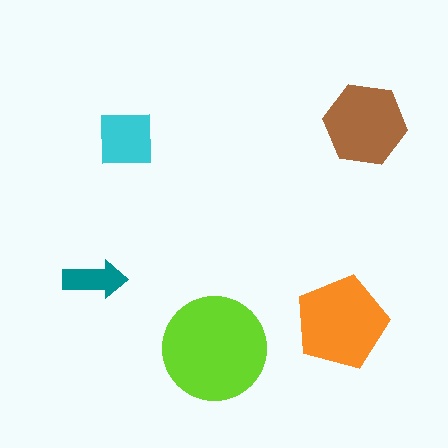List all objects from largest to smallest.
The lime circle, the orange pentagon, the brown hexagon, the cyan square, the teal arrow.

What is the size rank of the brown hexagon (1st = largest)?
3rd.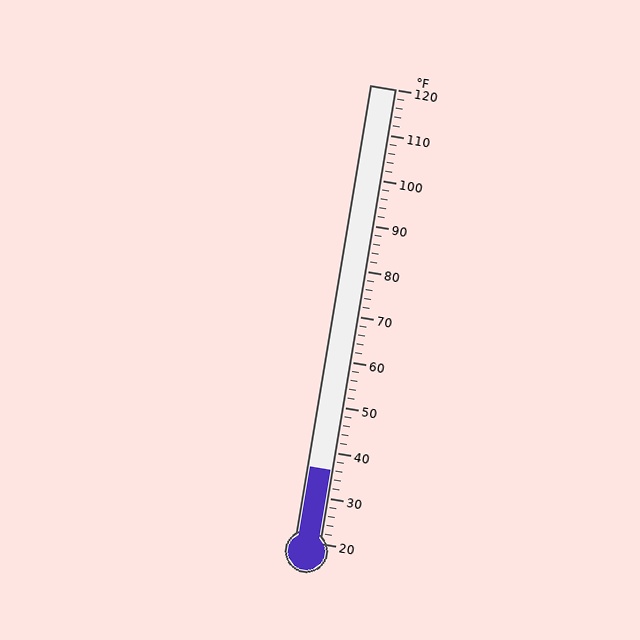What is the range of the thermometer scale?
The thermometer scale ranges from 20°F to 120°F.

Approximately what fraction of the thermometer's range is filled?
The thermometer is filled to approximately 15% of its range.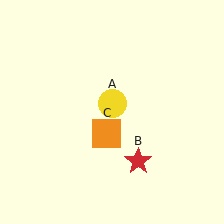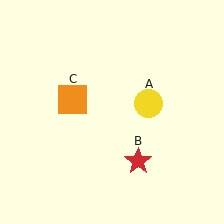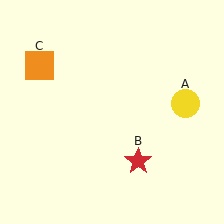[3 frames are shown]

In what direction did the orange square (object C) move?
The orange square (object C) moved up and to the left.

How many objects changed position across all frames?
2 objects changed position: yellow circle (object A), orange square (object C).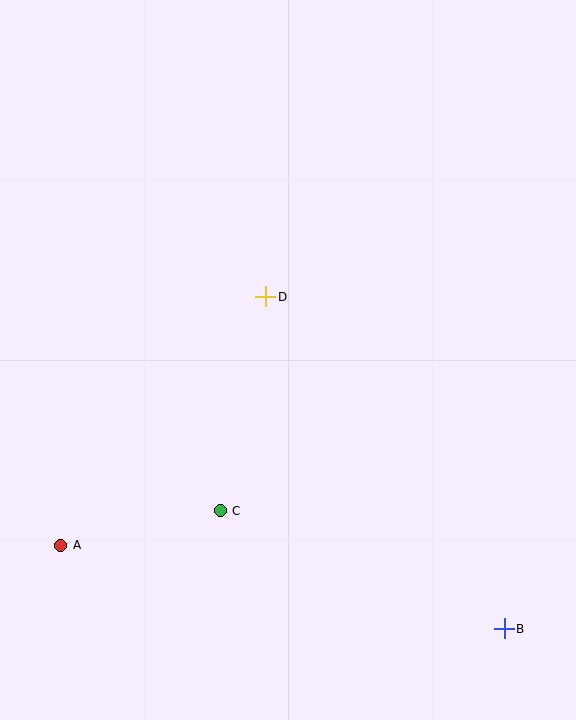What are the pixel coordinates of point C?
Point C is at (220, 511).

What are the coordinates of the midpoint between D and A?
The midpoint between D and A is at (163, 421).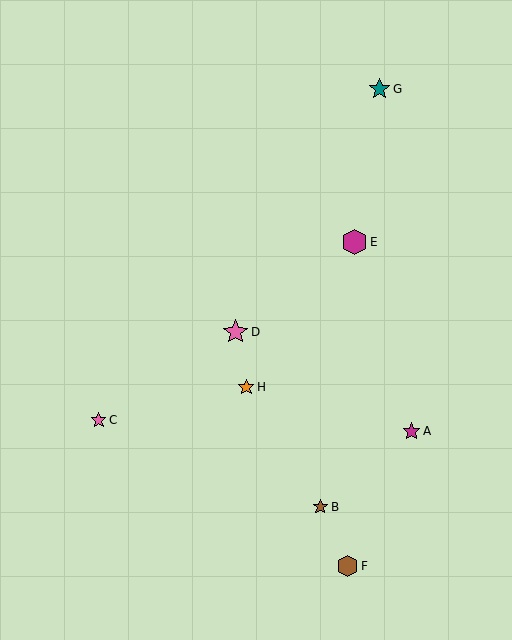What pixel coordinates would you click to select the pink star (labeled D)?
Click at (236, 332) to select the pink star D.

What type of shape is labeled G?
Shape G is a teal star.